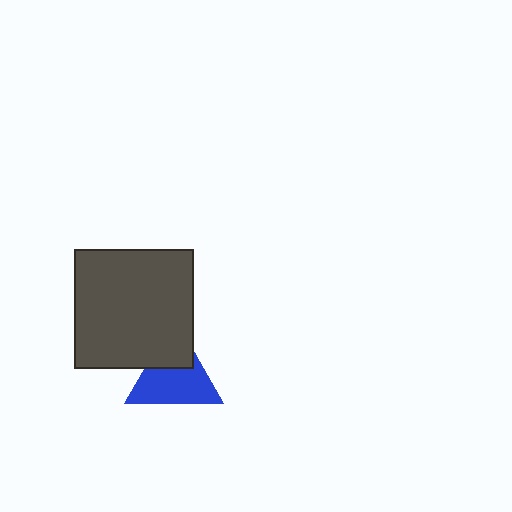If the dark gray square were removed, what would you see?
You would see the complete blue triangle.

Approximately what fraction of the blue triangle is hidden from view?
Roughly 35% of the blue triangle is hidden behind the dark gray square.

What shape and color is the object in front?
The object in front is a dark gray square.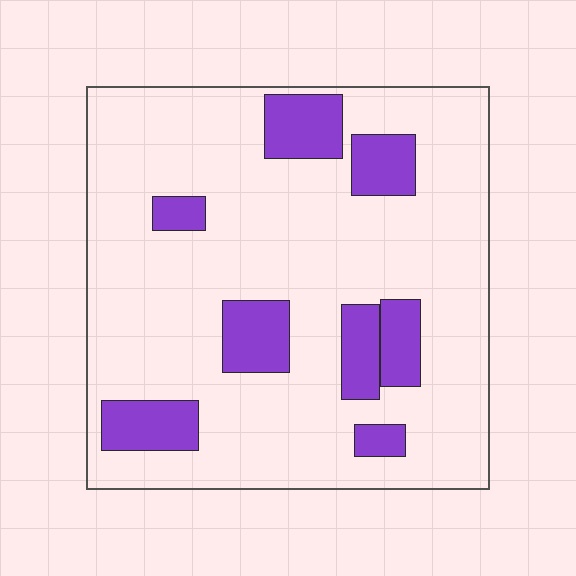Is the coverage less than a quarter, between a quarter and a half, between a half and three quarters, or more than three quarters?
Less than a quarter.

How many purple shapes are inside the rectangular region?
8.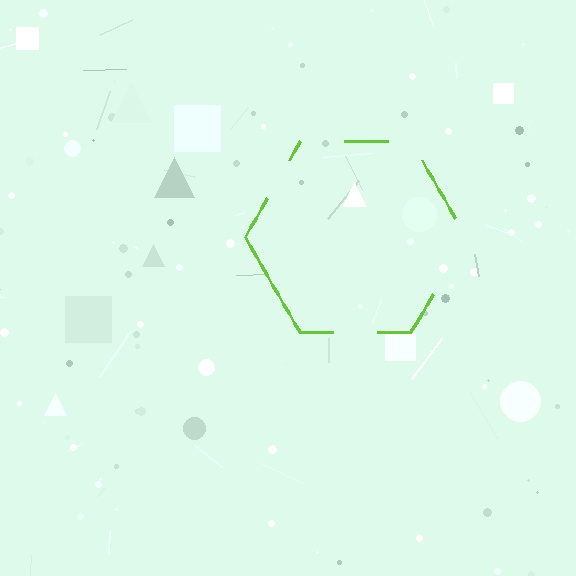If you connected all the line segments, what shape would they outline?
They would outline a hexagon.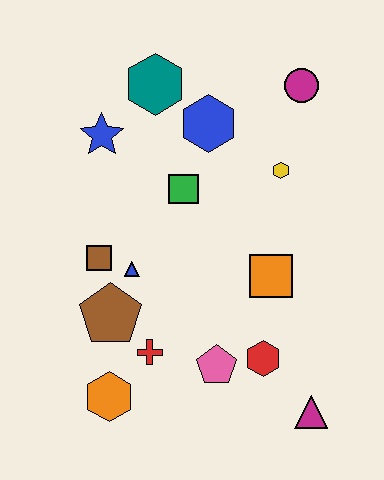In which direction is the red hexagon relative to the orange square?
The red hexagon is below the orange square.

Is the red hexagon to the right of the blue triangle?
Yes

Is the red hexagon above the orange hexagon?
Yes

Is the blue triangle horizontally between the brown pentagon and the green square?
Yes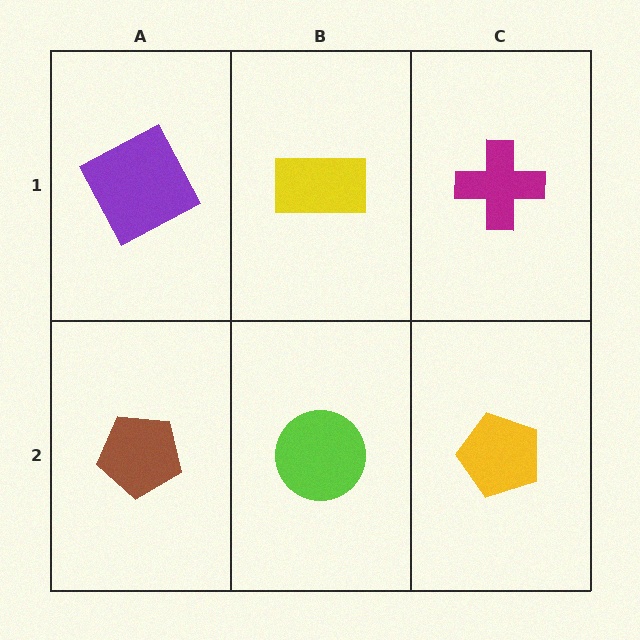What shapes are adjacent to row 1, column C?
A yellow pentagon (row 2, column C), a yellow rectangle (row 1, column B).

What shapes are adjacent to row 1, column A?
A brown pentagon (row 2, column A), a yellow rectangle (row 1, column B).